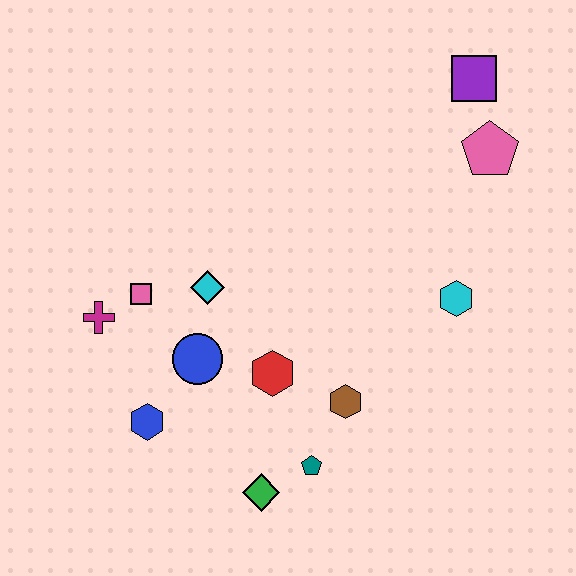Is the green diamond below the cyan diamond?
Yes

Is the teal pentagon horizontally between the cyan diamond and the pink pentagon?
Yes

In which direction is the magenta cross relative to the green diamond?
The magenta cross is above the green diamond.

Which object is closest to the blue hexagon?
The blue circle is closest to the blue hexagon.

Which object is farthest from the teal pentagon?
The purple square is farthest from the teal pentagon.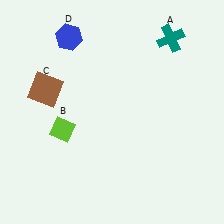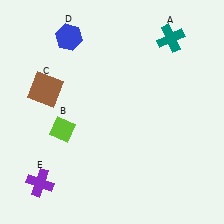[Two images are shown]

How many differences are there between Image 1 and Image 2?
There is 1 difference between the two images.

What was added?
A purple cross (E) was added in Image 2.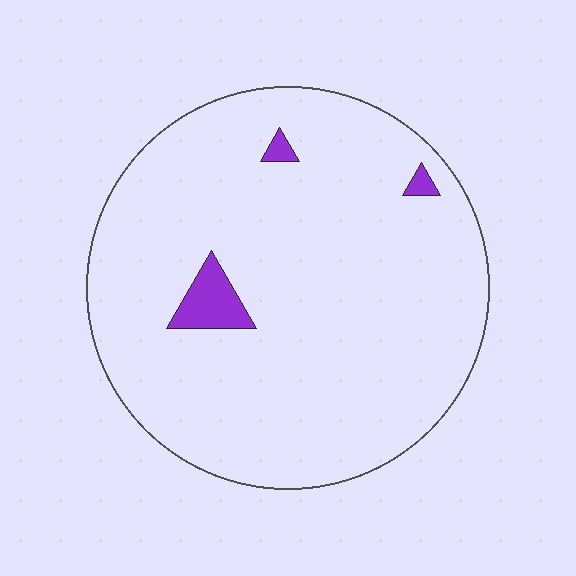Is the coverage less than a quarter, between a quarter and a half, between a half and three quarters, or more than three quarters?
Less than a quarter.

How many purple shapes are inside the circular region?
3.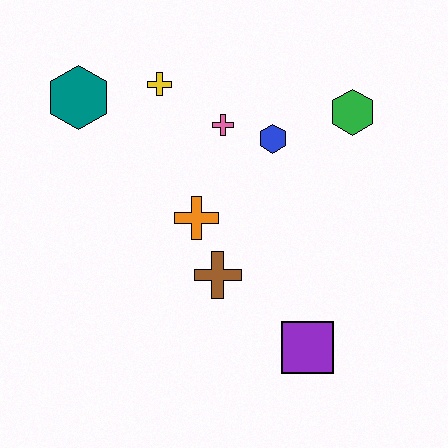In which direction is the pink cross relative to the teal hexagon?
The pink cross is to the right of the teal hexagon.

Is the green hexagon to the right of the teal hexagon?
Yes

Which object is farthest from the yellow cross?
The purple square is farthest from the yellow cross.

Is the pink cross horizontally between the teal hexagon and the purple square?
Yes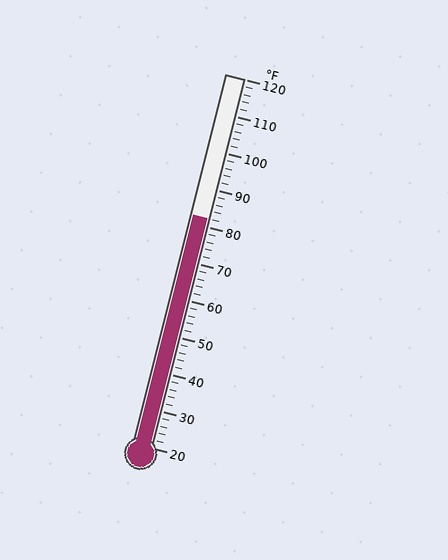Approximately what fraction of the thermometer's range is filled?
The thermometer is filled to approximately 60% of its range.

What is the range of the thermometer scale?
The thermometer scale ranges from 20°F to 120°F.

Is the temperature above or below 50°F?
The temperature is above 50°F.